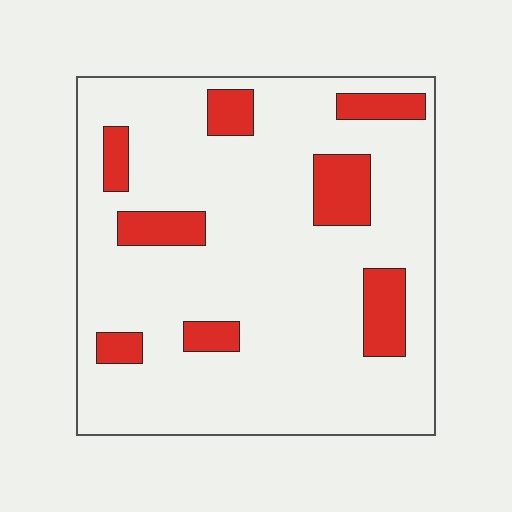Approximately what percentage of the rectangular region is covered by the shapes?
Approximately 15%.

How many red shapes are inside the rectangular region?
8.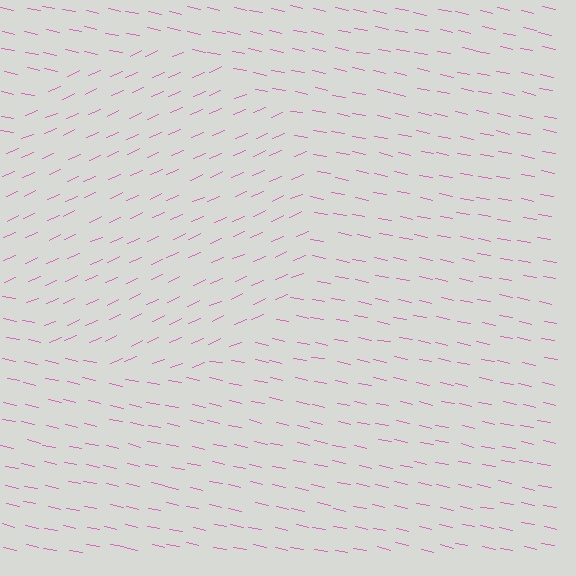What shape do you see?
I see a circle.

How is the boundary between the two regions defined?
The boundary is defined purely by a change in line orientation (approximately 35 degrees difference). All lines are the same color and thickness.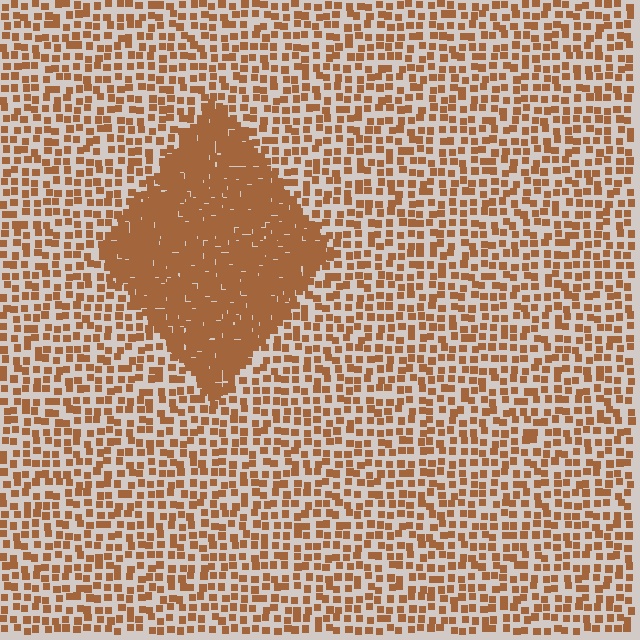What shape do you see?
I see a diamond.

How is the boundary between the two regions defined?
The boundary is defined by a change in element density (approximately 2.8x ratio). All elements are the same color, size, and shape.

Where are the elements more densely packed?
The elements are more densely packed inside the diamond boundary.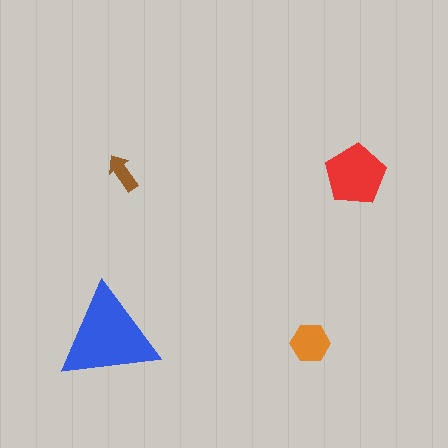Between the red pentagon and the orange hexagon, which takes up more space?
The red pentagon.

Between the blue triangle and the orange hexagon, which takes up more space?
The blue triangle.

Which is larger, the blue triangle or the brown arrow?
The blue triangle.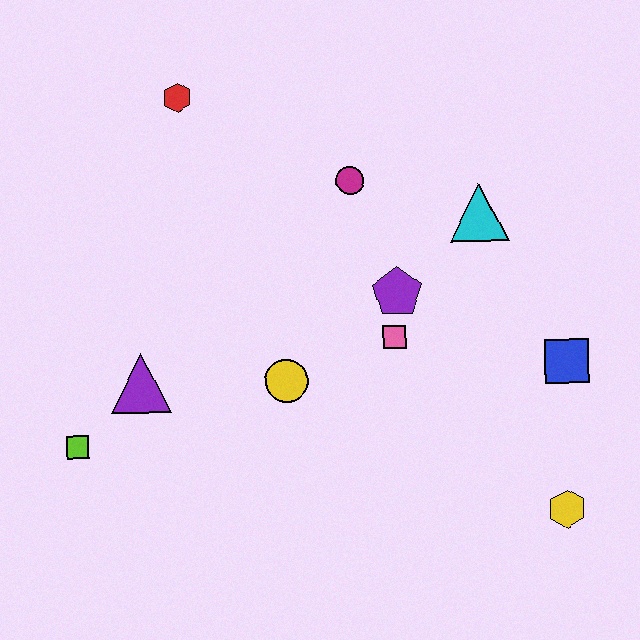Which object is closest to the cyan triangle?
The purple pentagon is closest to the cyan triangle.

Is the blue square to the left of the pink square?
No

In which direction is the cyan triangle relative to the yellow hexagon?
The cyan triangle is above the yellow hexagon.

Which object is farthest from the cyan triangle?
The lime square is farthest from the cyan triangle.